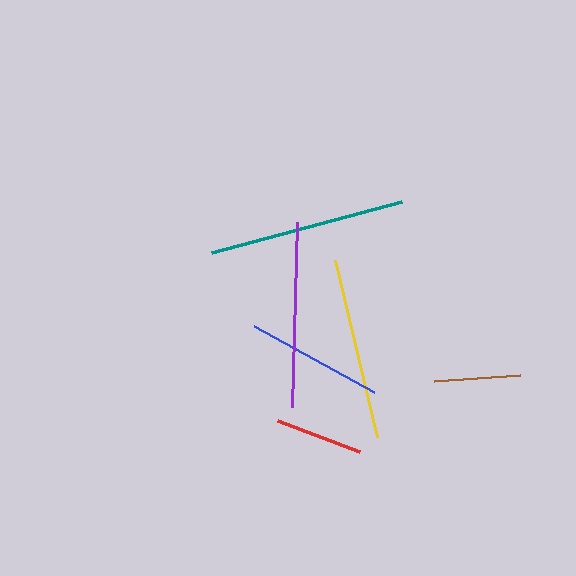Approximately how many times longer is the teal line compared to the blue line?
The teal line is approximately 1.4 times the length of the blue line.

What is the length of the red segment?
The red segment is approximately 89 pixels long.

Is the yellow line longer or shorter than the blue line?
The yellow line is longer than the blue line.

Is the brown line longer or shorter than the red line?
The red line is longer than the brown line.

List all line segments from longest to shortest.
From longest to shortest: teal, purple, yellow, blue, red, brown.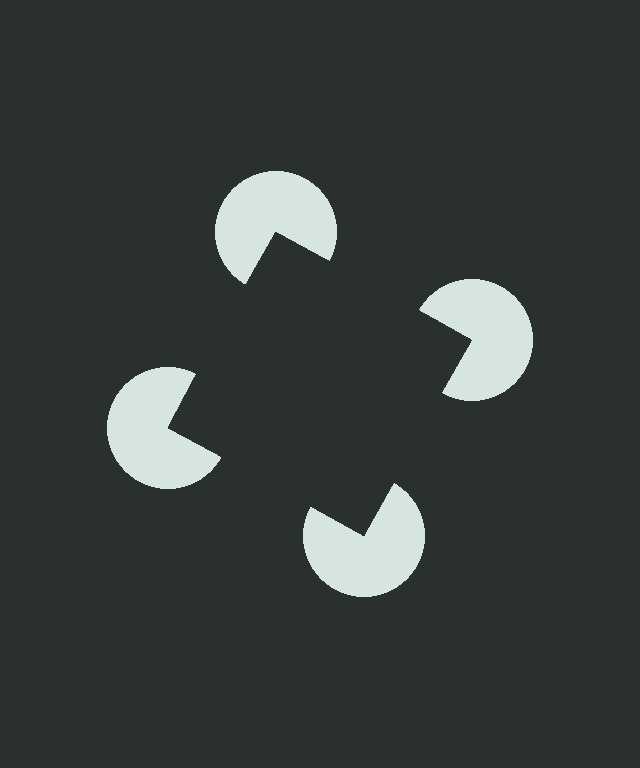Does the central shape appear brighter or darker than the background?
It typically appears slightly darker than the background, even though no actual brightness change is drawn.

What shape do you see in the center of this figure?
An illusory square — its edges are inferred from the aligned wedge cuts in the pac-man discs, not physically drawn.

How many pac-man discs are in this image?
There are 4 — one at each vertex of the illusory square.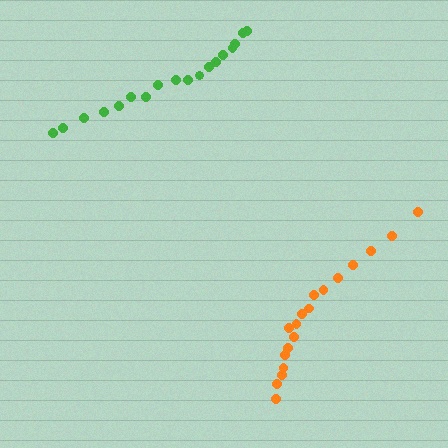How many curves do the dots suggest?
There are 2 distinct paths.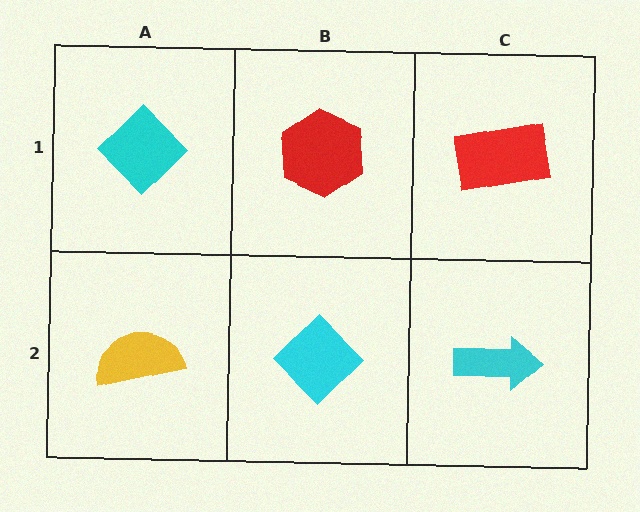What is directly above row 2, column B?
A red hexagon.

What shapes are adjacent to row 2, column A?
A cyan diamond (row 1, column A), a cyan diamond (row 2, column B).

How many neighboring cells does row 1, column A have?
2.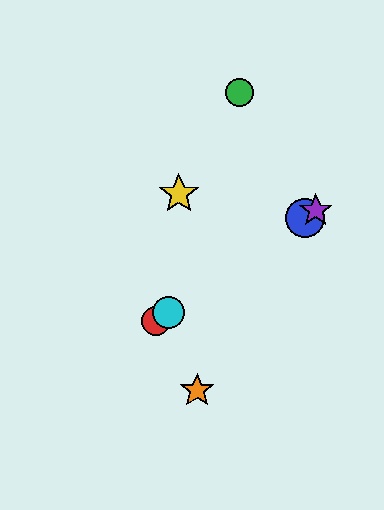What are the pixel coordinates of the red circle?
The red circle is at (156, 321).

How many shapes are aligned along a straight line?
4 shapes (the red circle, the blue circle, the purple star, the cyan circle) are aligned along a straight line.